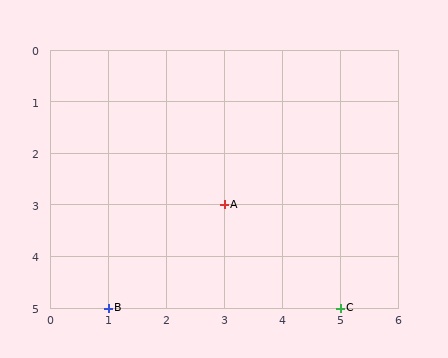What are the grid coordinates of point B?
Point B is at grid coordinates (1, 5).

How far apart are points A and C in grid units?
Points A and C are 2 columns and 2 rows apart (about 2.8 grid units diagonally).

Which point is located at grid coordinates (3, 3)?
Point A is at (3, 3).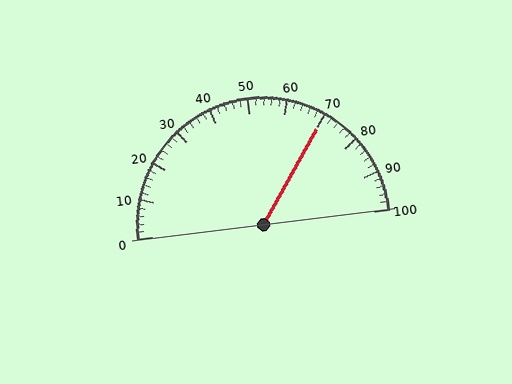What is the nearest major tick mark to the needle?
The nearest major tick mark is 70.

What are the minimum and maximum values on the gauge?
The gauge ranges from 0 to 100.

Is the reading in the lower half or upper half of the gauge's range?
The reading is in the upper half of the range (0 to 100).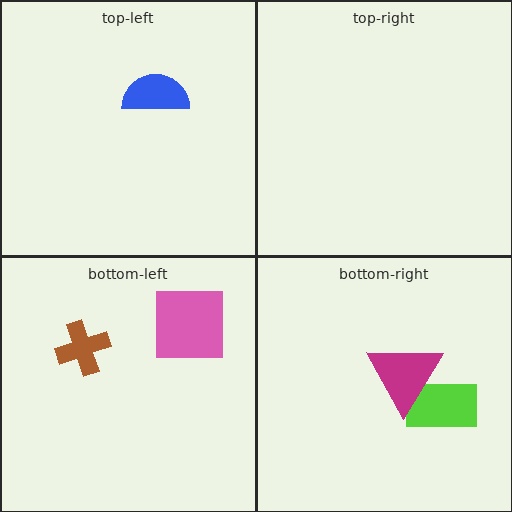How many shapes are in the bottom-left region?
2.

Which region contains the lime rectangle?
The bottom-right region.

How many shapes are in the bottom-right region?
2.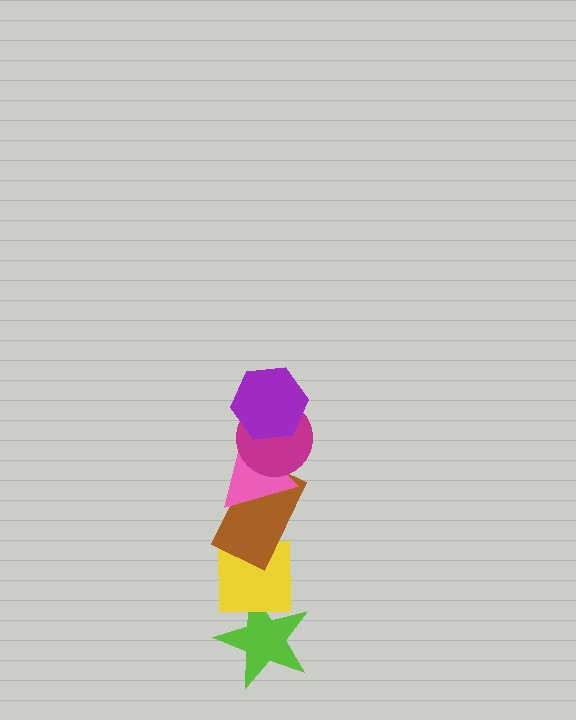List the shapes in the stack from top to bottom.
From top to bottom: the purple hexagon, the magenta circle, the pink triangle, the brown rectangle, the yellow square, the lime star.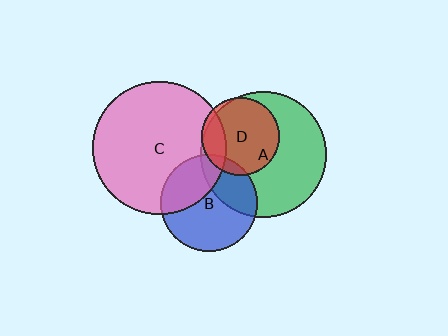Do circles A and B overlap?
Yes.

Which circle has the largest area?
Circle C (pink).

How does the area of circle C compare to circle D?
Approximately 2.9 times.